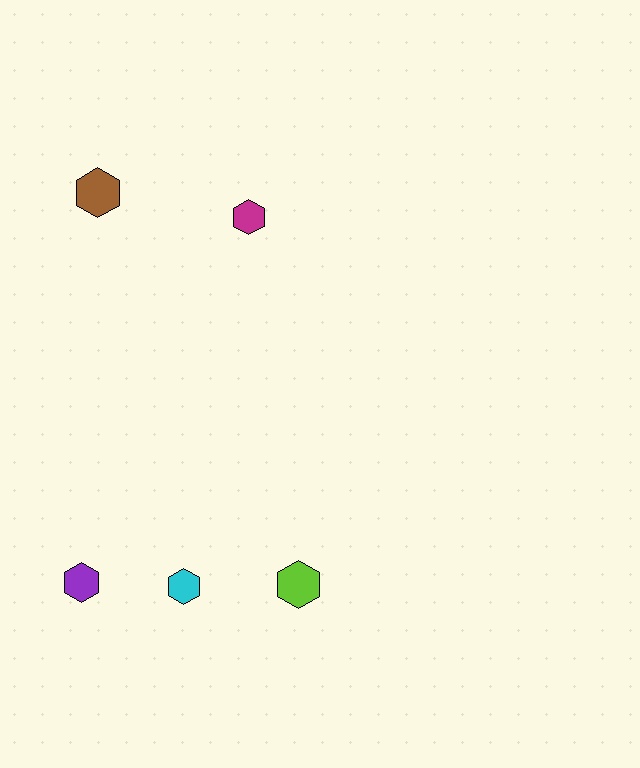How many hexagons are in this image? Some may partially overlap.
There are 5 hexagons.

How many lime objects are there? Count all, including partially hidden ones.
There is 1 lime object.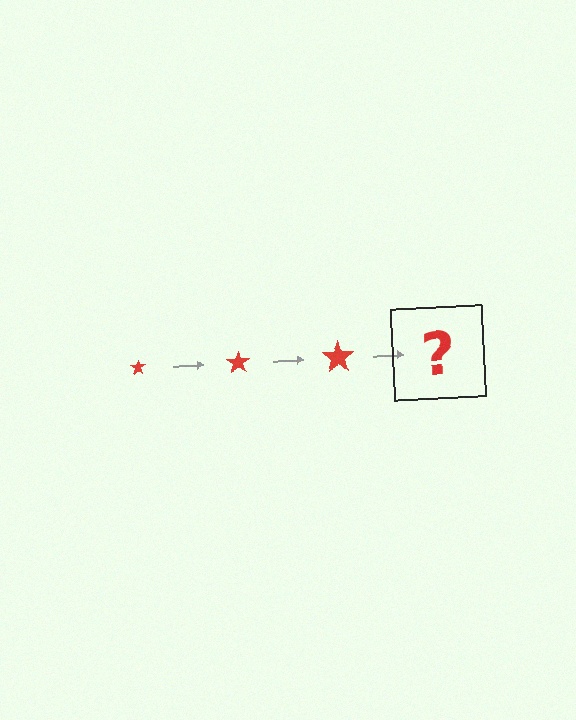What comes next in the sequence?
The next element should be a red star, larger than the previous one.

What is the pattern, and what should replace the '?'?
The pattern is that the star gets progressively larger each step. The '?' should be a red star, larger than the previous one.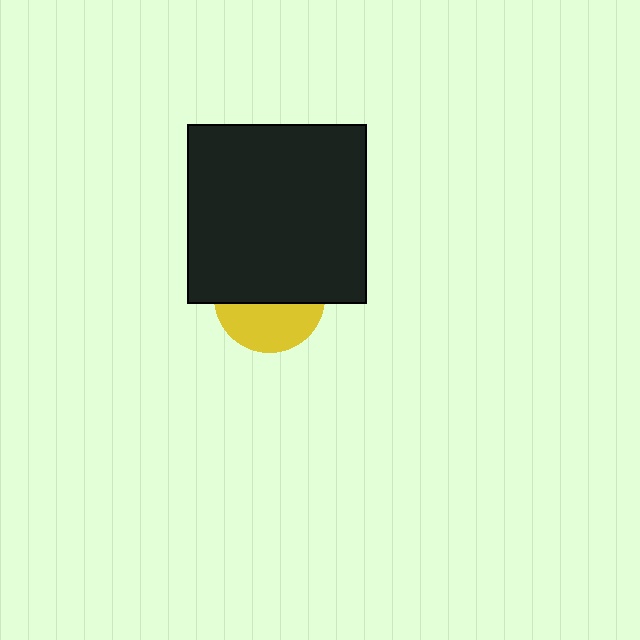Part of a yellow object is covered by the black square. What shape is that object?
It is a circle.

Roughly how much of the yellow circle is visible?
A small part of it is visible (roughly 43%).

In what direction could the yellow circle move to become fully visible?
The yellow circle could move down. That would shift it out from behind the black square entirely.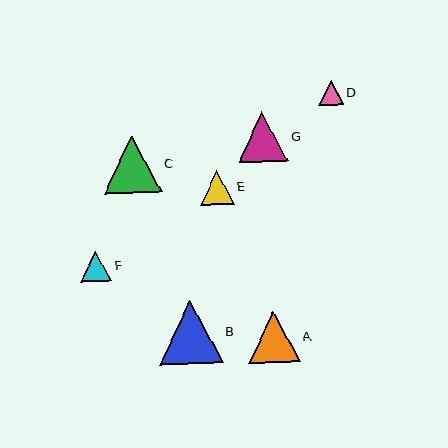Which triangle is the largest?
Triangle B is the largest with a size of approximately 64 pixels.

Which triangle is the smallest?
Triangle D is the smallest with a size of approximately 25 pixels.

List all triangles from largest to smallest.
From largest to smallest: B, C, A, G, E, F, D.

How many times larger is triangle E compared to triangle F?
Triangle E is approximately 1.1 times the size of triangle F.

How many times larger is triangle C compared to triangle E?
Triangle C is approximately 1.7 times the size of triangle E.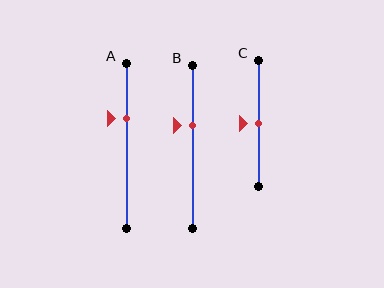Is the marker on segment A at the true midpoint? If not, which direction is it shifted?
No, the marker on segment A is shifted upward by about 16% of the segment length.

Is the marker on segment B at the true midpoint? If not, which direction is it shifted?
No, the marker on segment B is shifted upward by about 13% of the segment length.